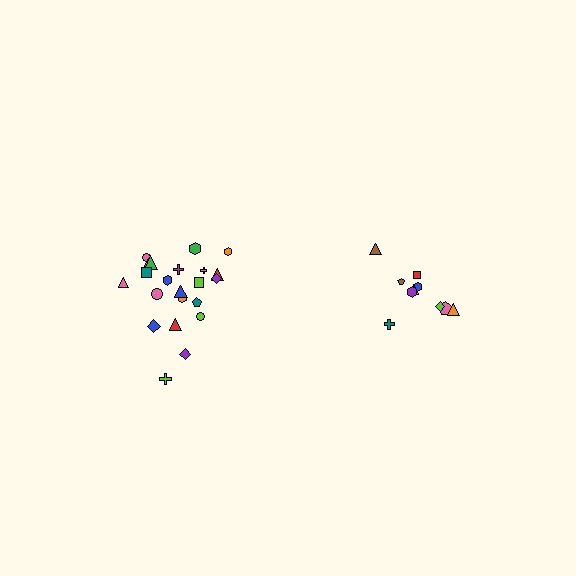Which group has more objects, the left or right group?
The left group.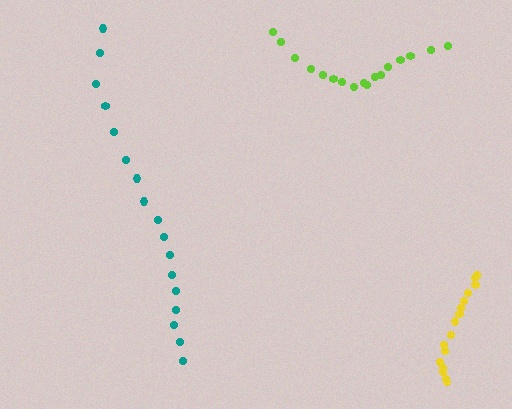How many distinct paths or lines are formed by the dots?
There are 3 distinct paths.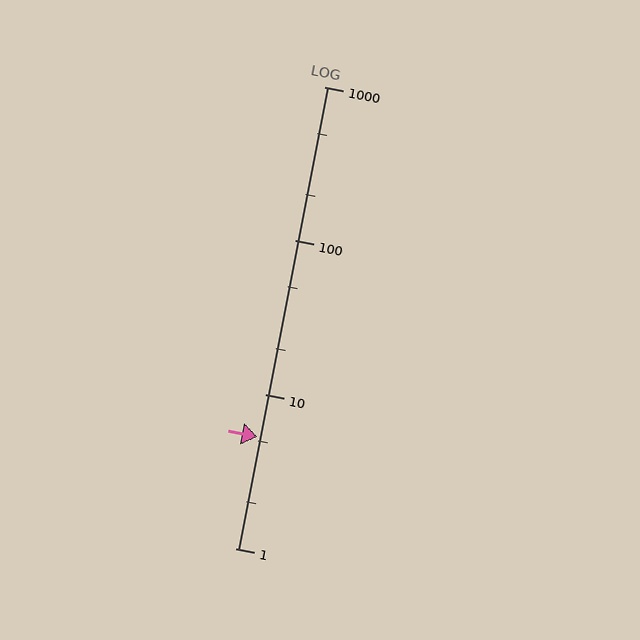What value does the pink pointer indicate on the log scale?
The pointer indicates approximately 5.3.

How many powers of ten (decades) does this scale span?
The scale spans 3 decades, from 1 to 1000.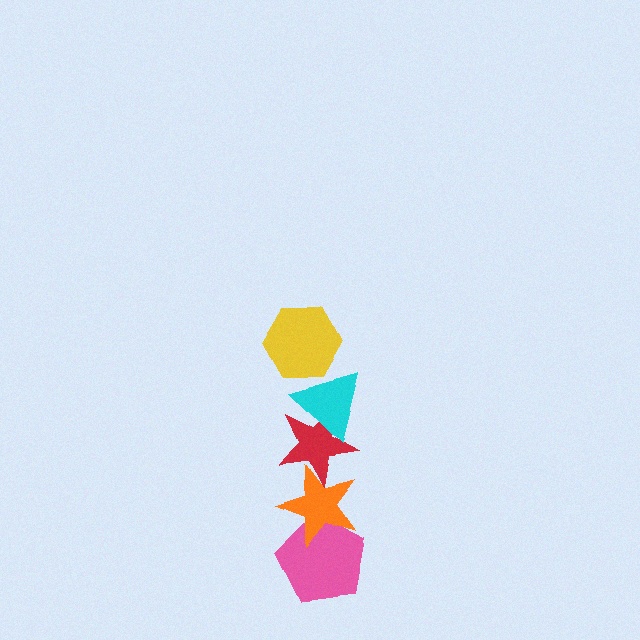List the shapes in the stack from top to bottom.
From top to bottom: the yellow hexagon, the cyan triangle, the red star, the orange star, the pink pentagon.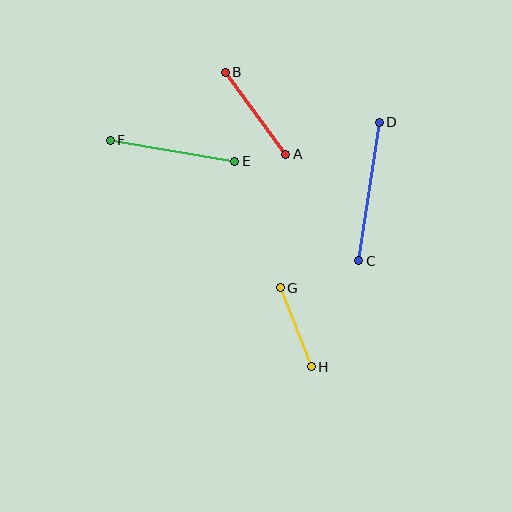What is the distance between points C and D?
The distance is approximately 140 pixels.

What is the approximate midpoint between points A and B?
The midpoint is at approximately (255, 113) pixels.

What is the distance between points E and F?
The distance is approximately 126 pixels.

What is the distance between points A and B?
The distance is approximately 102 pixels.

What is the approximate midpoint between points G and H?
The midpoint is at approximately (296, 327) pixels.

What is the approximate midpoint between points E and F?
The midpoint is at approximately (172, 151) pixels.